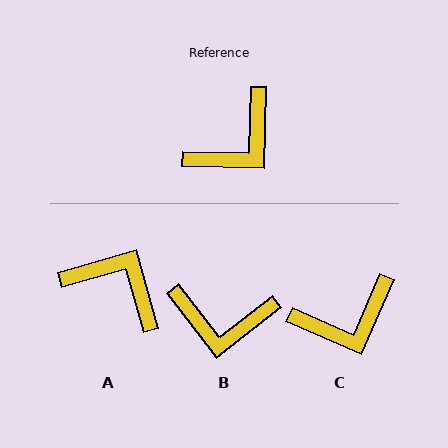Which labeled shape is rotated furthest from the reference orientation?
A, about 107 degrees away.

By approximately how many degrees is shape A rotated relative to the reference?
Approximately 107 degrees counter-clockwise.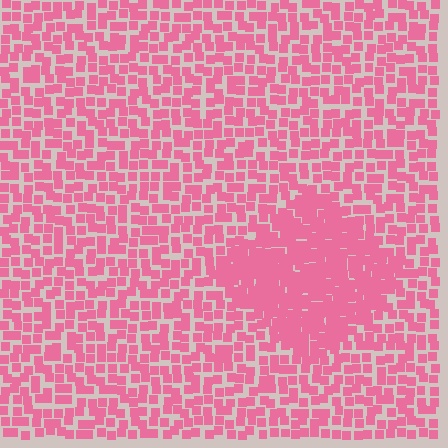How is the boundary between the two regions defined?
The boundary is defined by a change in element density (approximately 1.9x ratio). All elements are the same color, size, and shape.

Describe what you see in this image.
The image contains small pink elements arranged at two different densities. A diamond-shaped region is visible where the elements are more densely packed than the surrounding area.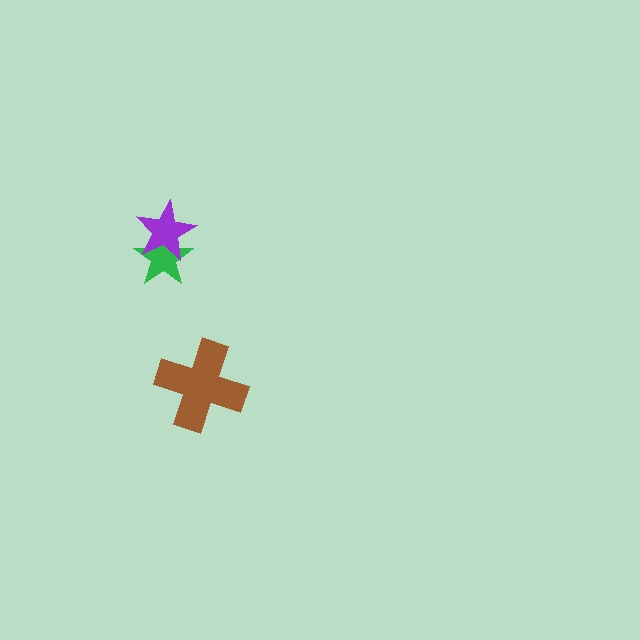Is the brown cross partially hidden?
No, no other shape covers it.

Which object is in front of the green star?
The purple star is in front of the green star.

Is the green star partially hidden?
Yes, it is partially covered by another shape.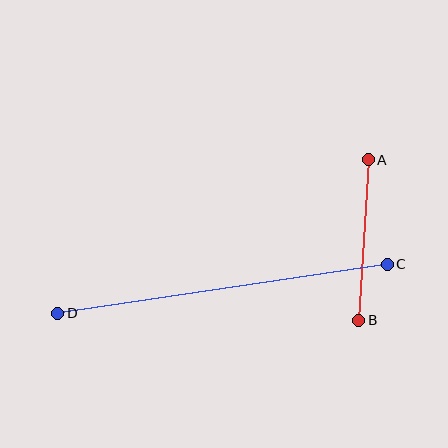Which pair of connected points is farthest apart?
Points C and D are farthest apart.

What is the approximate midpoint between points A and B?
The midpoint is at approximately (363, 240) pixels.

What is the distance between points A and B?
The distance is approximately 161 pixels.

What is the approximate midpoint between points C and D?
The midpoint is at approximately (222, 289) pixels.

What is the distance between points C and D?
The distance is approximately 333 pixels.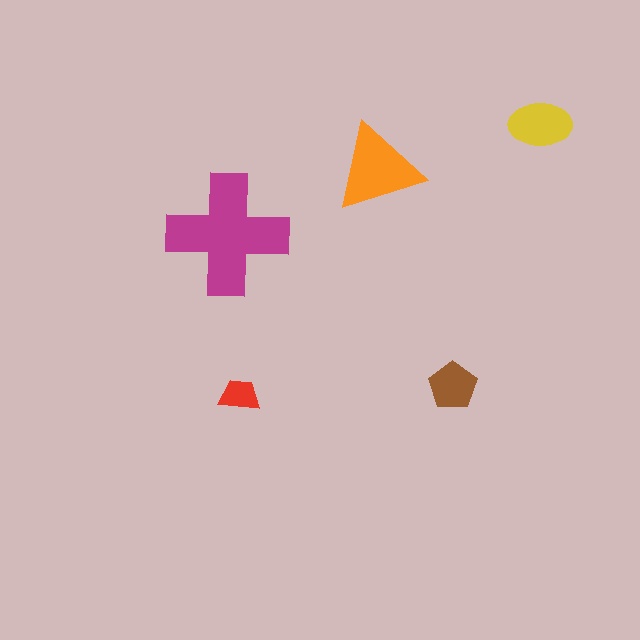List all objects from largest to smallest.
The magenta cross, the orange triangle, the yellow ellipse, the brown pentagon, the red trapezoid.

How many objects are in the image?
There are 5 objects in the image.